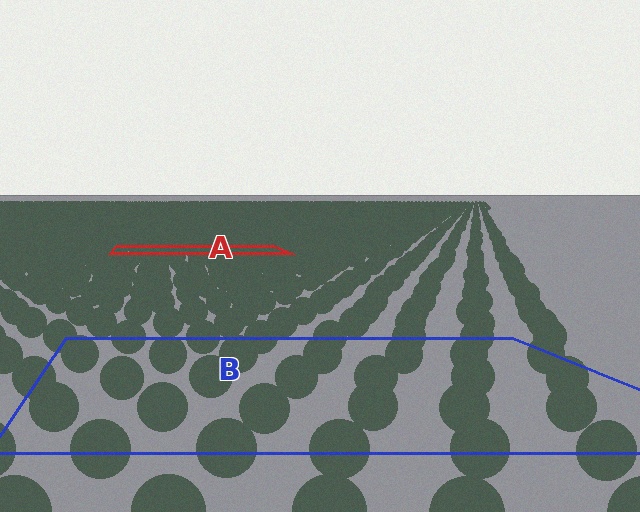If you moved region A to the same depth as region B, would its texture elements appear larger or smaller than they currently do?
They would appear larger. At a closer depth, the same texture elements are projected at a bigger on-screen size.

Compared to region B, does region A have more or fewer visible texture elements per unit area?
Region A has more texture elements per unit area — they are packed more densely because it is farther away.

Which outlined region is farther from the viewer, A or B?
Region A is farther from the viewer — the texture elements inside it appear smaller and more densely packed.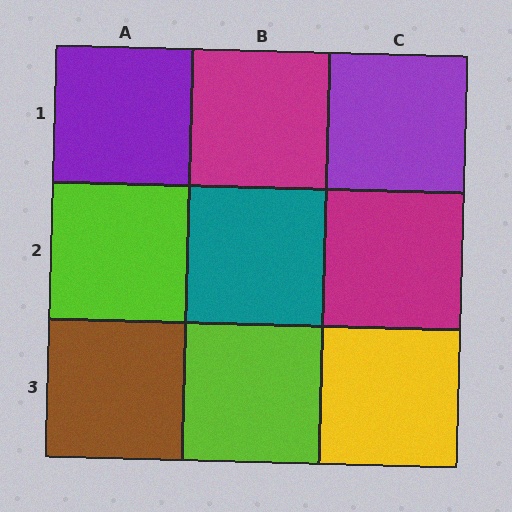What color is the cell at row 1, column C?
Purple.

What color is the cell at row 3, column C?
Yellow.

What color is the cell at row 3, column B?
Lime.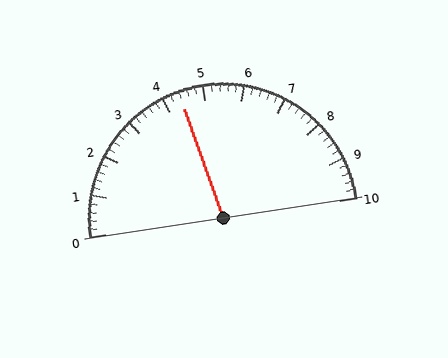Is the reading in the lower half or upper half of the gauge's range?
The reading is in the lower half of the range (0 to 10).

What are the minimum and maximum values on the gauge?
The gauge ranges from 0 to 10.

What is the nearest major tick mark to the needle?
The nearest major tick mark is 4.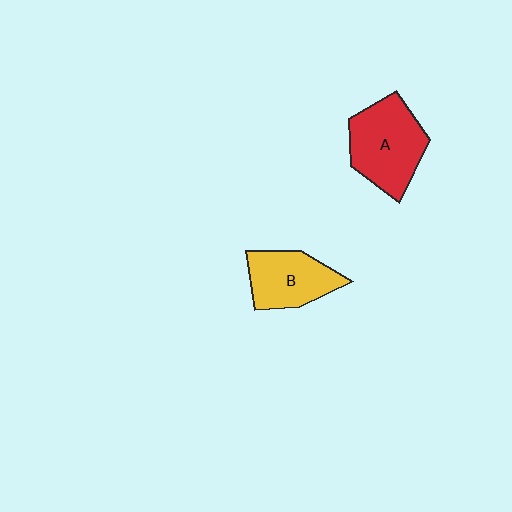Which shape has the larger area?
Shape A (red).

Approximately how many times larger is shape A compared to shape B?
Approximately 1.3 times.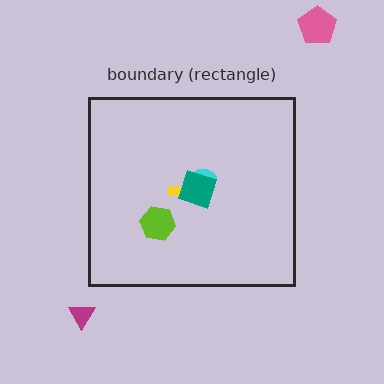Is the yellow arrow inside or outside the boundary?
Inside.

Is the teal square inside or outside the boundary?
Inside.